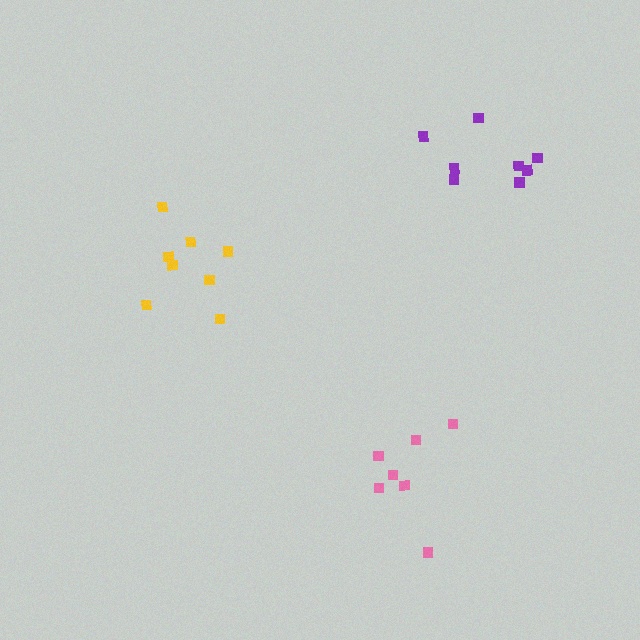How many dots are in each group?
Group 1: 8 dots, Group 2: 7 dots, Group 3: 8 dots (23 total).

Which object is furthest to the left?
The yellow cluster is leftmost.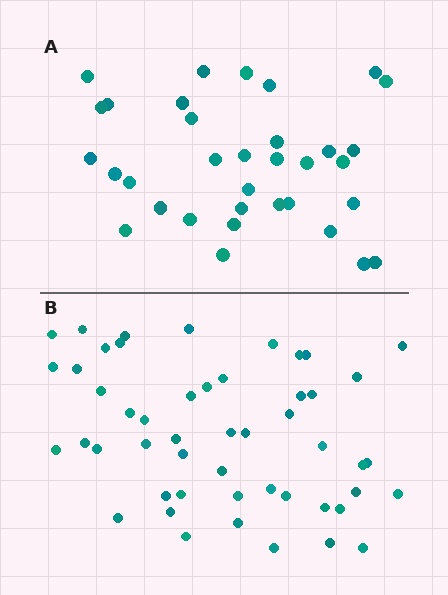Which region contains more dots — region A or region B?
Region B (the bottom region) has more dots.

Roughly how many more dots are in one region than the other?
Region B has approximately 15 more dots than region A.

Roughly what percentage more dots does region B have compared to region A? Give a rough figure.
About 45% more.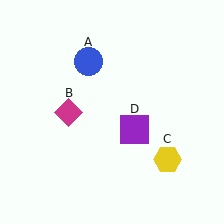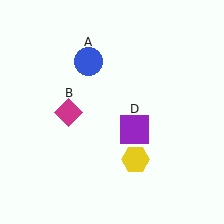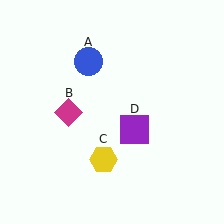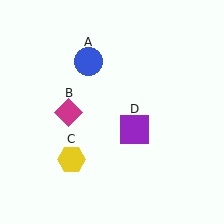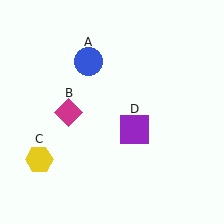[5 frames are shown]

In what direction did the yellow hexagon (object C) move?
The yellow hexagon (object C) moved left.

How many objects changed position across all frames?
1 object changed position: yellow hexagon (object C).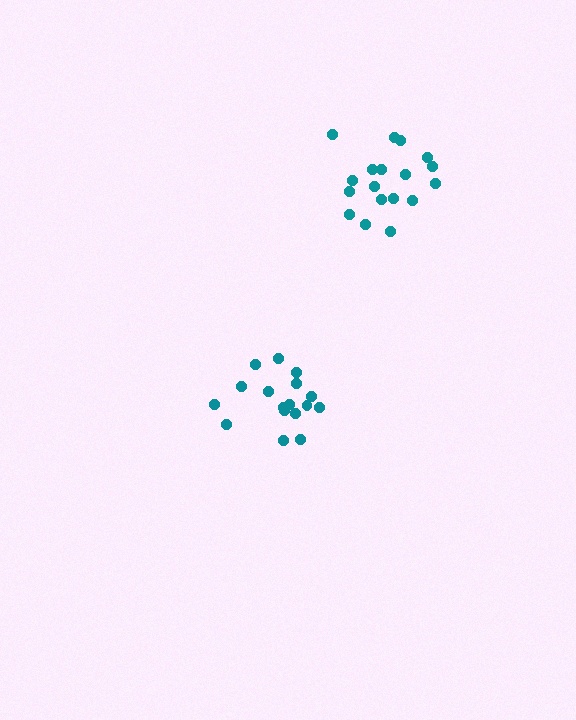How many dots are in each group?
Group 1: 18 dots, Group 2: 17 dots (35 total).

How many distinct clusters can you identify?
There are 2 distinct clusters.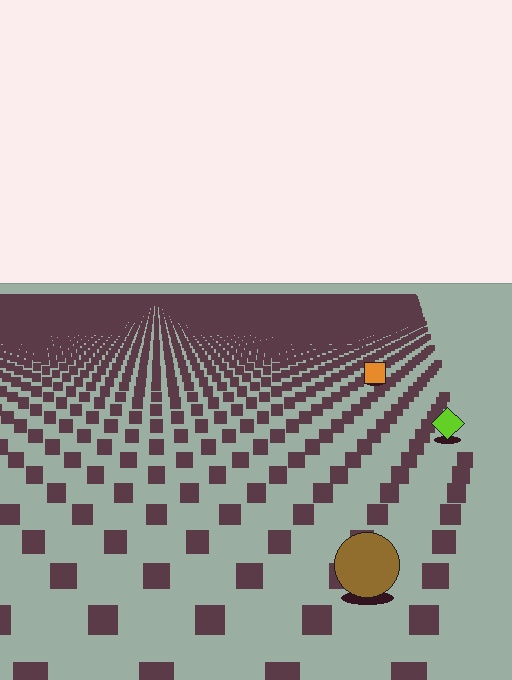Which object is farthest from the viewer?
The orange square is farthest from the viewer. It appears smaller and the ground texture around it is denser.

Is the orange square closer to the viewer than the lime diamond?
No. The lime diamond is closer — you can tell from the texture gradient: the ground texture is coarser near it.